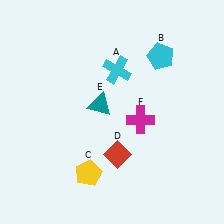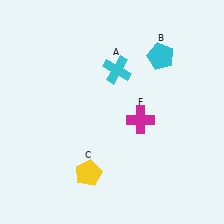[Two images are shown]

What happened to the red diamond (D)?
The red diamond (D) was removed in Image 2. It was in the bottom-right area of Image 1.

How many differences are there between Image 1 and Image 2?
There are 2 differences between the two images.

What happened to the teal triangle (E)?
The teal triangle (E) was removed in Image 2. It was in the top-left area of Image 1.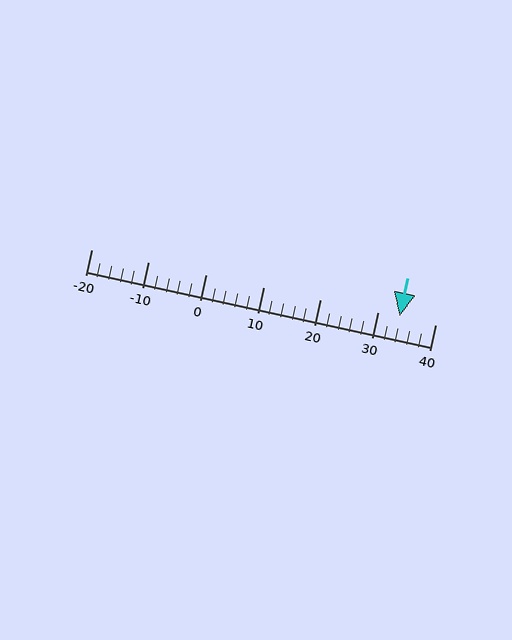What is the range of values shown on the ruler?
The ruler shows values from -20 to 40.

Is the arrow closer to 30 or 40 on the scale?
The arrow is closer to 30.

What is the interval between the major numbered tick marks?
The major tick marks are spaced 10 units apart.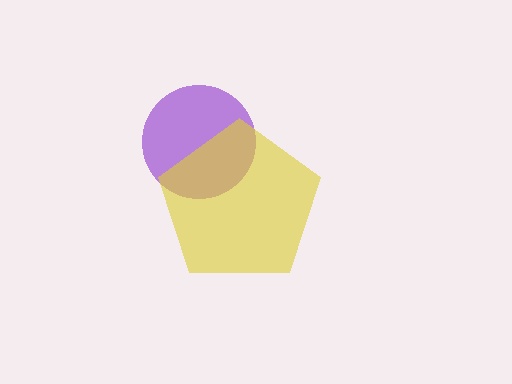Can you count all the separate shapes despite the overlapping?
Yes, there are 2 separate shapes.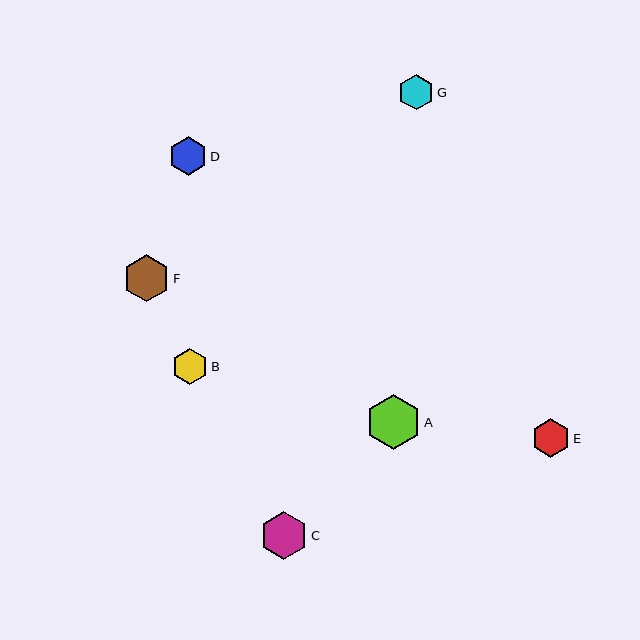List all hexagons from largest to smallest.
From largest to smallest: A, C, F, D, E, B, G.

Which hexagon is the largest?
Hexagon A is the largest with a size of approximately 55 pixels.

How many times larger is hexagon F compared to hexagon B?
Hexagon F is approximately 1.3 times the size of hexagon B.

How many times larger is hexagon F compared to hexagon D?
Hexagon F is approximately 1.2 times the size of hexagon D.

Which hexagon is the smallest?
Hexagon G is the smallest with a size of approximately 36 pixels.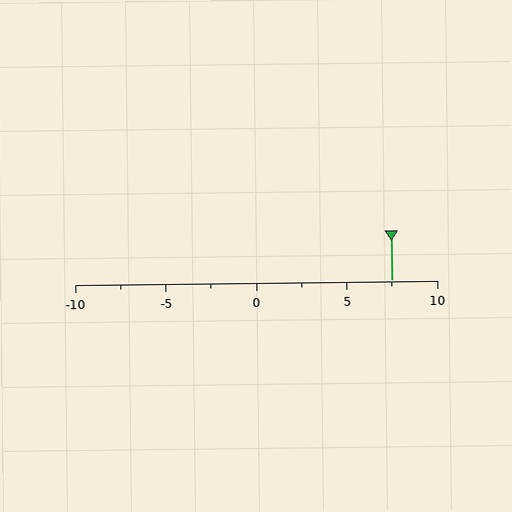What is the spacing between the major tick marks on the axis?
The major ticks are spaced 5 apart.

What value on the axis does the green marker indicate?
The marker indicates approximately 7.5.